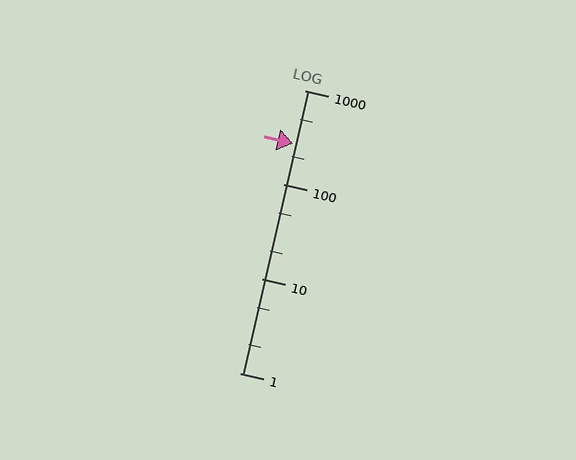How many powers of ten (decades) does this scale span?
The scale spans 3 decades, from 1 to 1000.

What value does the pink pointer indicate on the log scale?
The pointer indicates approximately 270.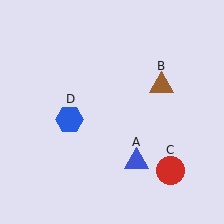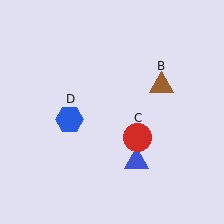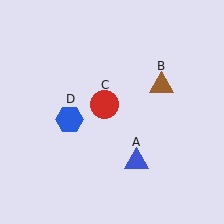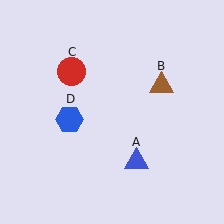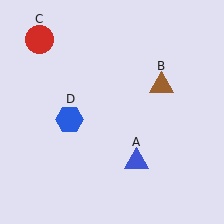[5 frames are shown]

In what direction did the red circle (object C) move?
The red circle (object C) moved up and to the left.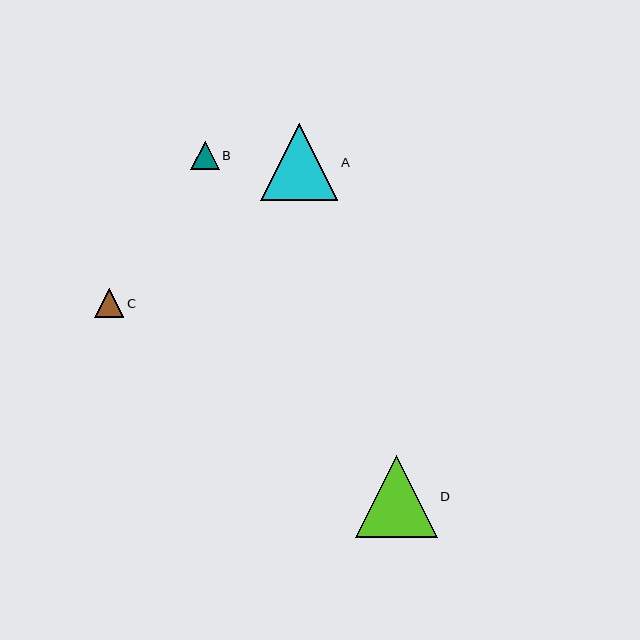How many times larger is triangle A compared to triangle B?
Triangle A is approximately 2.7 times the size of triangle B.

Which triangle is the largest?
Triangle D is the largest with a size of approximately 82 pixels.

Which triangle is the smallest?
Triangle B is the smallest with a size of approximately 28 pixels.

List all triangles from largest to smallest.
From largest to smallest: D, A, C, B.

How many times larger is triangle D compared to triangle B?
Triangle D is approximately 2.9 times the size of triangle B.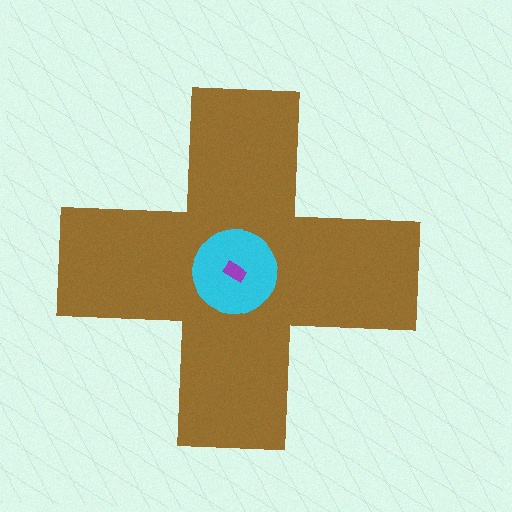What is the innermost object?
The purple rectangle.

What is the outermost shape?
The brown cross.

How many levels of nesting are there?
3.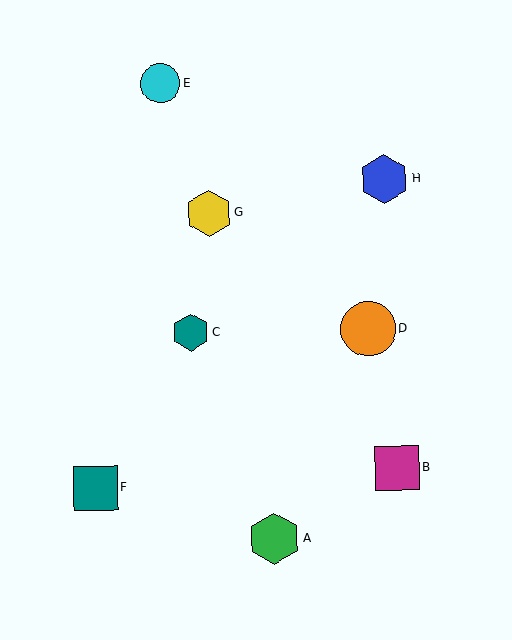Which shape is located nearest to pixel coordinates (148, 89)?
The cyan circle (labeled E) at (160, 83) is nearest to that location.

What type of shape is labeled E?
Shape E is a cyan circle.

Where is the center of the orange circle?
The center of the orange circle is at (368, 329).